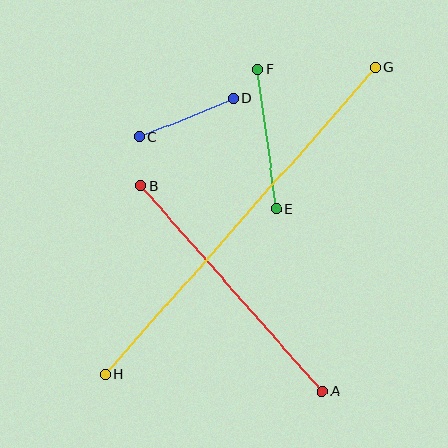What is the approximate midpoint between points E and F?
The midpoint is at approximately (267, 139) pixels.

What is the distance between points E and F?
The distance is approximately 140 pixels.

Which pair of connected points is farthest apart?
Points G and H are farthest apart.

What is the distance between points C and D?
The distance is approximately 102 pixels.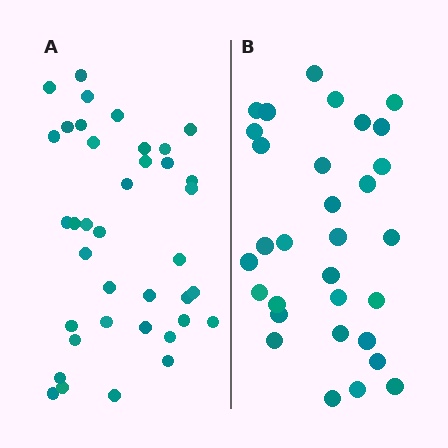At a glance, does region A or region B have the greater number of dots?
Region A (the left region) has more dots.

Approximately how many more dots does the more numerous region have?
Region A has roughly 8 or so more dots than region B.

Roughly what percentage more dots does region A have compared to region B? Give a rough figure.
About 25% more.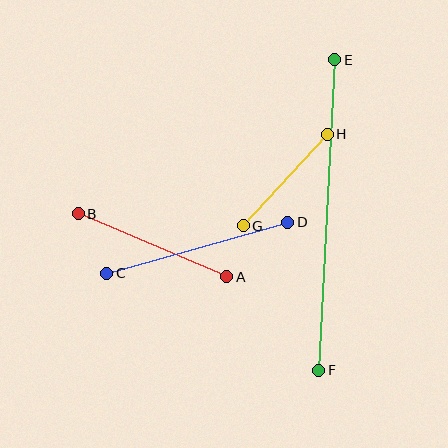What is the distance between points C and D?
The distance is approximately 188 pixels.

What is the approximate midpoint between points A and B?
The midpoint is at approximately (153, 245) pixels.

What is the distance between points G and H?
The distance is approximately 124 pixels.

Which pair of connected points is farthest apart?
Points E and F are farthest apart.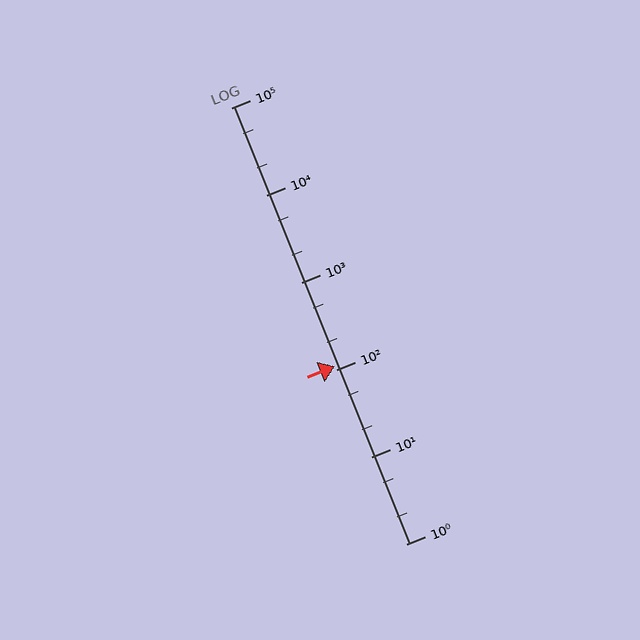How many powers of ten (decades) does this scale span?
The scale spans 5 decades, from 1 to 100000.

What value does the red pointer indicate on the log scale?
The pointer indicates approximately 110.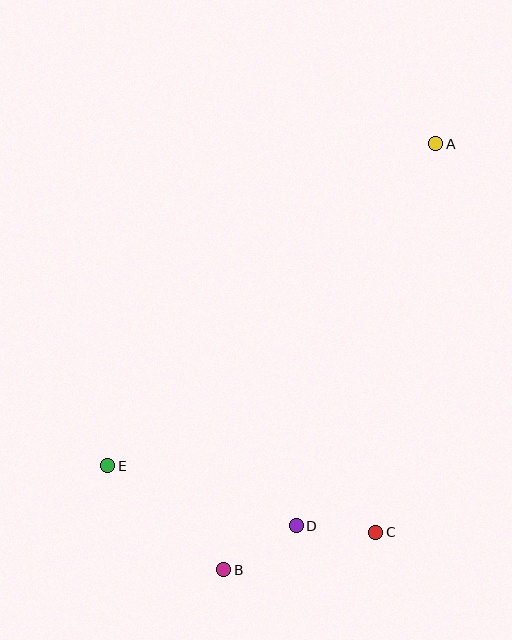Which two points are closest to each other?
Points C and D are closest to each other.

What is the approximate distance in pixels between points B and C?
The distance between B and C is approximately 157 pixels.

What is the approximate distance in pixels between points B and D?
The distance between B and D is approximately 85 pixels.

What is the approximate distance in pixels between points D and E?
The distance between D and E is approximately 198 pixels.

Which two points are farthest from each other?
Points A and B are farthest from each other.